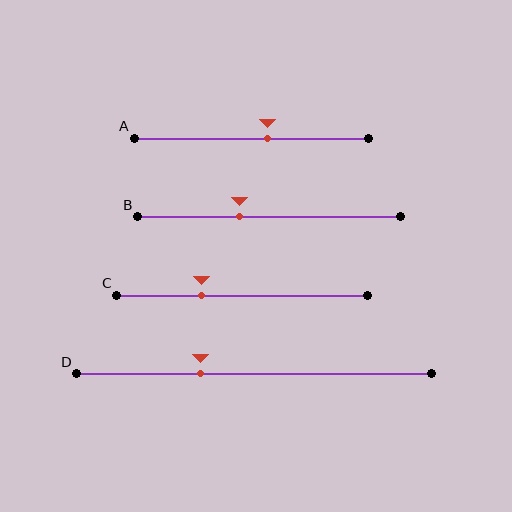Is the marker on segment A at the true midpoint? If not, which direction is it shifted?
No, the marker on segment A is shifted to the right by about 7% of the segment length.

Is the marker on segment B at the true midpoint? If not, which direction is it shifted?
No, the marker on segment B is shifted to the left by about 11% of the segment length.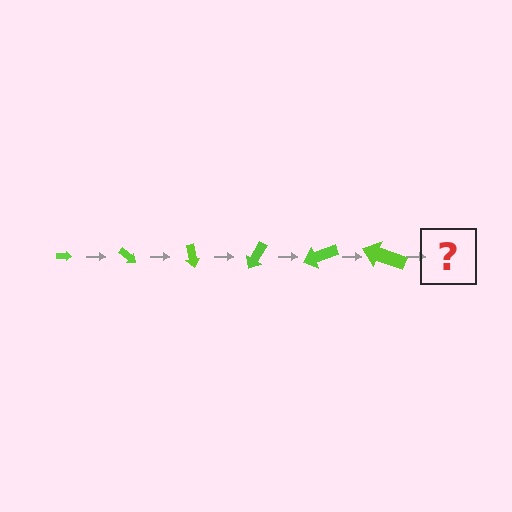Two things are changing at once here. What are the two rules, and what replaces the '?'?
The two rules are that the arrow grows larger each step and it rotates 40 degrees each step. The '?' should be an arrow, larger than the previous one and rotated 240 degrees from the start.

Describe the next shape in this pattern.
It should be an arrow, larger than the previous one and rotated 240 degrees from the start.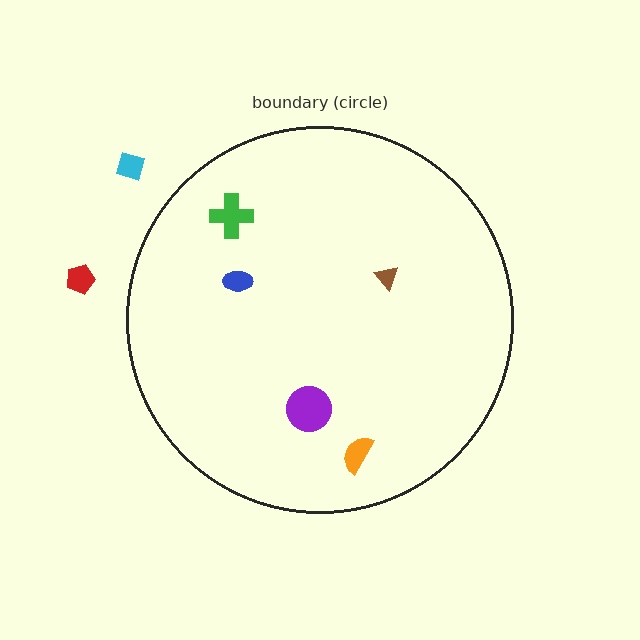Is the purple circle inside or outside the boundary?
Inside.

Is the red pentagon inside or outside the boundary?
Outside.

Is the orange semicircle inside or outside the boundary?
Inside.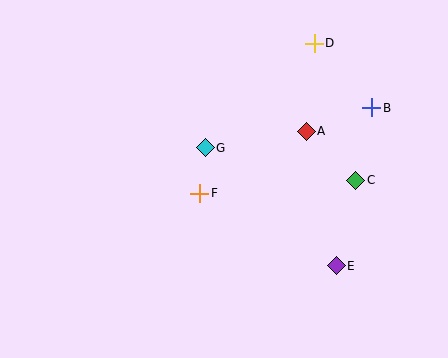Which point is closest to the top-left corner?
Point G is closest to the top-left corner.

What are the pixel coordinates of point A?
Point A is at (306, 131).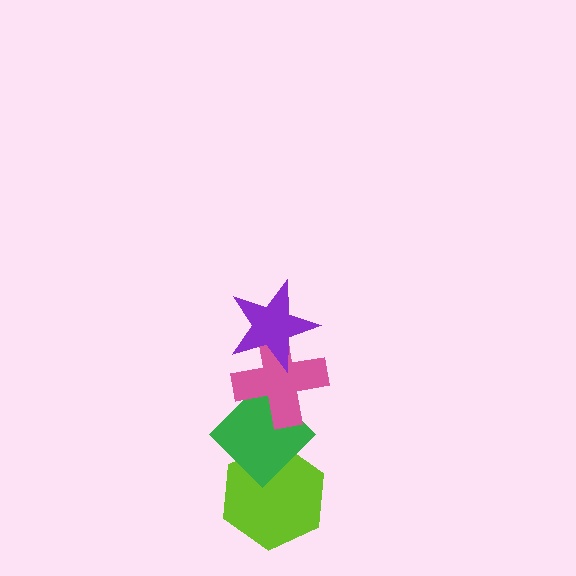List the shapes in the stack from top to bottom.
From top to bottom: the purple star, the pink cross, the green diamond, the lime hexagon.